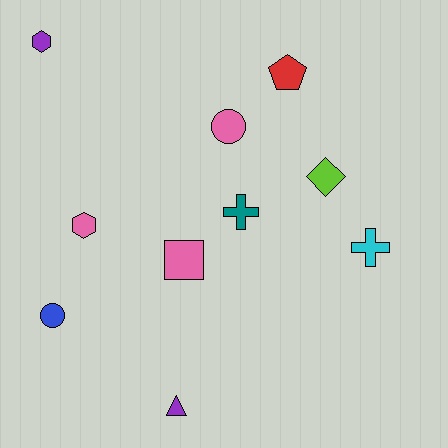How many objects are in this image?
There are 10 objects.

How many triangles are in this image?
There is 1 triangle.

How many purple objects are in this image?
There are 2 purple objects.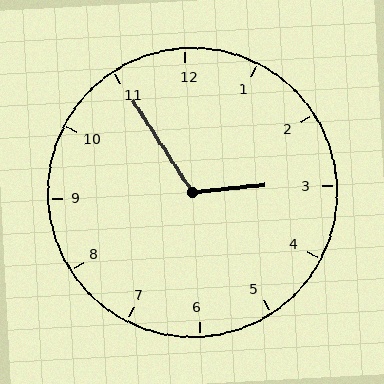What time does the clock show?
2:55.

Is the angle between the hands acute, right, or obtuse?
It is obtuse.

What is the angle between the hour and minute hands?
Approximately 118 degrees.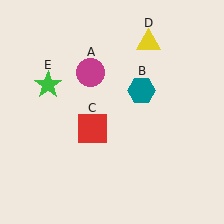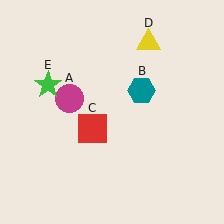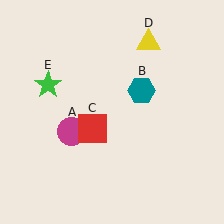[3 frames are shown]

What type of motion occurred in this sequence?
The magenta circle (object A) rotated counterclockwise around the center of the scene.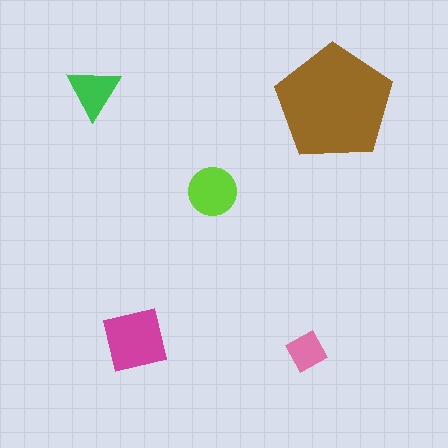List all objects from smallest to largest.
The pink square, the green triangle, the lime circle, the magenta square, the brown pentagon.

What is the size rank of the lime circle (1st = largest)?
3rd.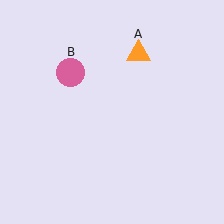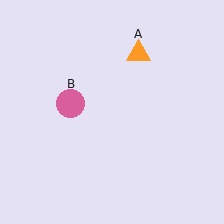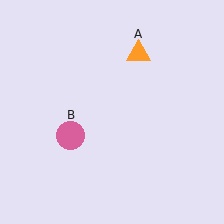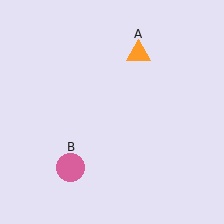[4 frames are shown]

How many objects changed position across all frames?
1 object changed position: pink circle (object B).